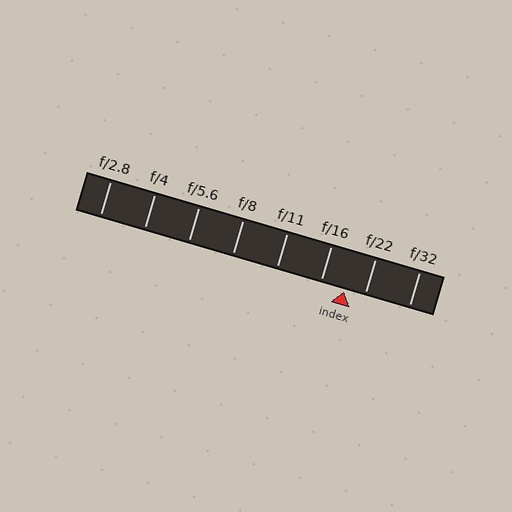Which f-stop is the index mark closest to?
The index mark is closest to f/22.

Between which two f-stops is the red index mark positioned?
The index mark is between f/16 and f/22.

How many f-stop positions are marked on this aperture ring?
There are 8 f-stop positions marked.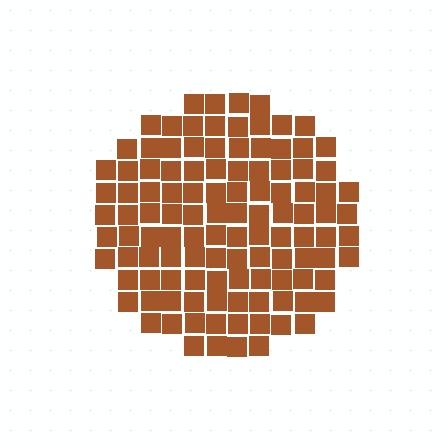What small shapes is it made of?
It is made of small squares.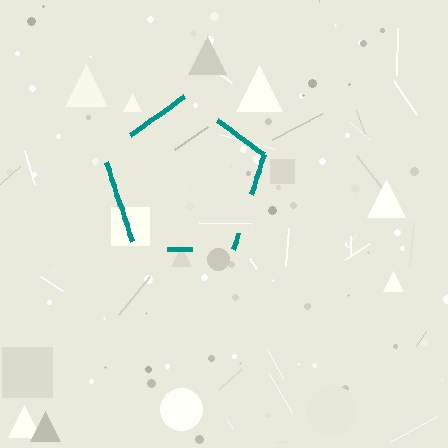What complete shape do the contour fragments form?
The contour fragments form a pentagon.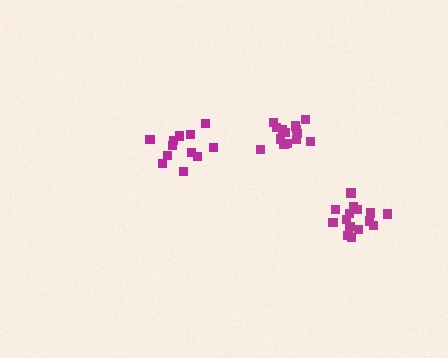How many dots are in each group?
Group 1: 14 dots, Group 2: 15 dots, Group 3: 12 dots (41 total).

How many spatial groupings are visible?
There are 3 spatial groupings.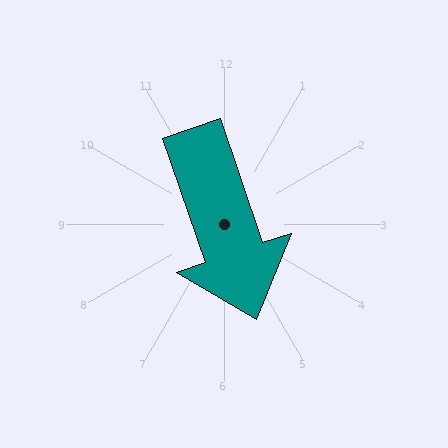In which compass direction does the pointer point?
South.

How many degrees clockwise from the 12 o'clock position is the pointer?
Approximately 161 degrees.